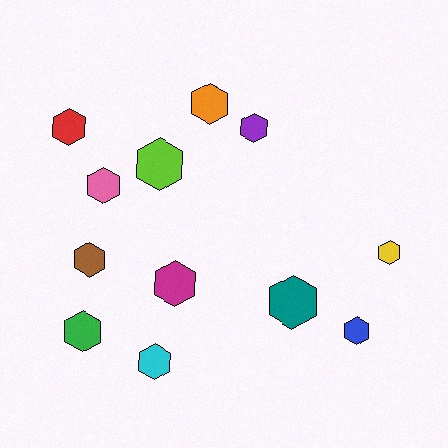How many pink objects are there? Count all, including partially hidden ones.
There is 1 pink object.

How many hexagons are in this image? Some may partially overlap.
There are 12 hexagons.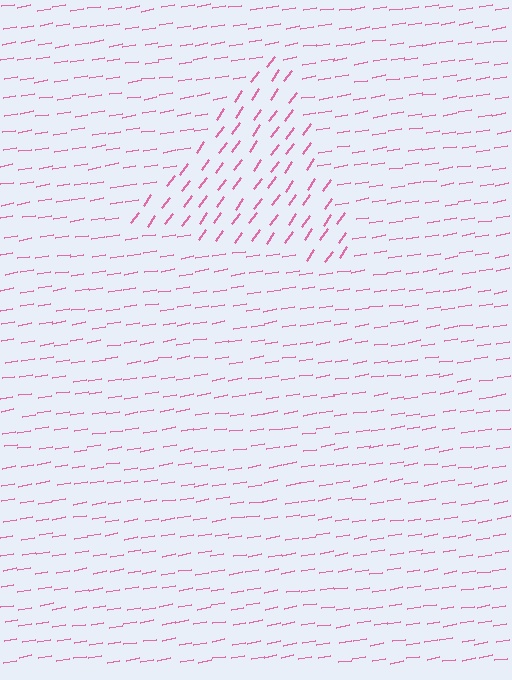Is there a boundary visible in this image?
Yes, there is a texture boundary formed by a change in line orientation.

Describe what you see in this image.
The image is filled with small pink line segments. A triangle region in the image has lines oriented differently from the surrounding lines, creating a visible texture boundary.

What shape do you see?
I see a triangle.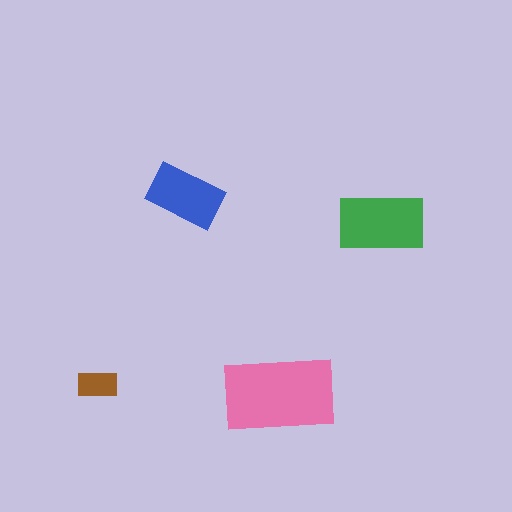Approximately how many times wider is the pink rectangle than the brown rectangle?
About 3 times wider.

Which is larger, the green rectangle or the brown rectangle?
The green one.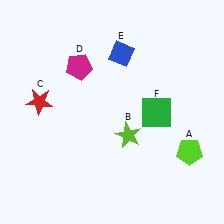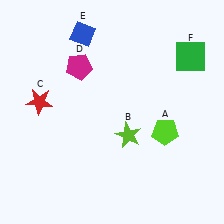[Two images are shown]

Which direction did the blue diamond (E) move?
The blue diamond (E) moved left.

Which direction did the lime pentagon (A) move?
The lime pentagon (A) moved left.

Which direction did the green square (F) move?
The green square (F) moved up.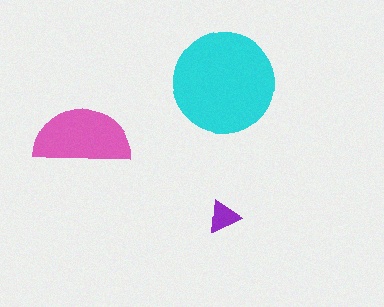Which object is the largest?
The cyan circle.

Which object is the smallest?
The purple triangle.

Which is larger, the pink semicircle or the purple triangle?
The pink semicircle.